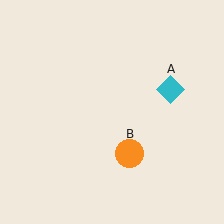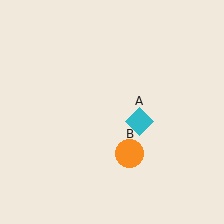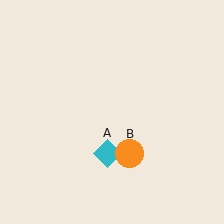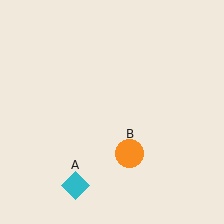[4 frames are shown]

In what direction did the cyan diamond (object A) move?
The cyan diamond (object A) moved down and to the left.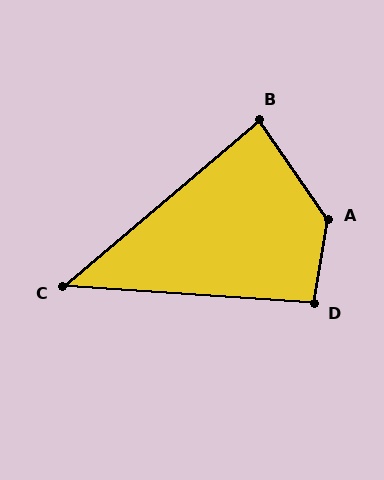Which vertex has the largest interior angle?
A, at approximately 136 degrees.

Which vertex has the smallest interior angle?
C, at approximately 44 degrees.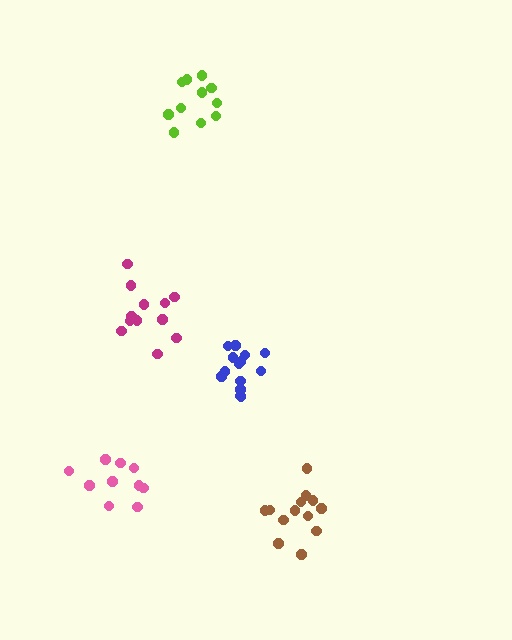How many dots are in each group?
Group 1: 12 dots, Group 2: 11 dots, Group 3: 13 dots, Group 4: 10 dots, Group 5: 14 dots (60 total).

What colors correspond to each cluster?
The clusters are colored: magenta, lime, brown, pink, blue.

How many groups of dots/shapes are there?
There are 5 groups.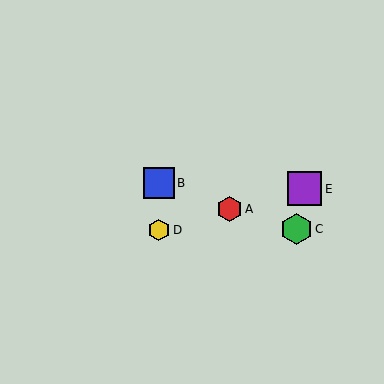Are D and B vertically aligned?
Yes, both are at x≈159.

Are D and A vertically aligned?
No, D is at x≈159 and A is at x≈230.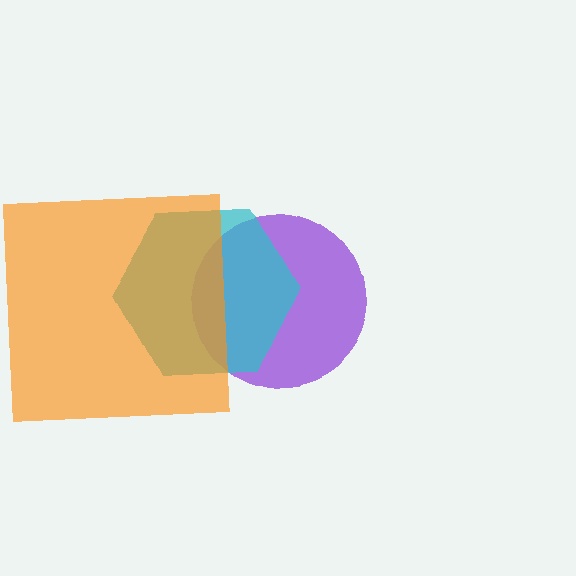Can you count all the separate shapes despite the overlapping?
Yes, there are 3 separate shapes.